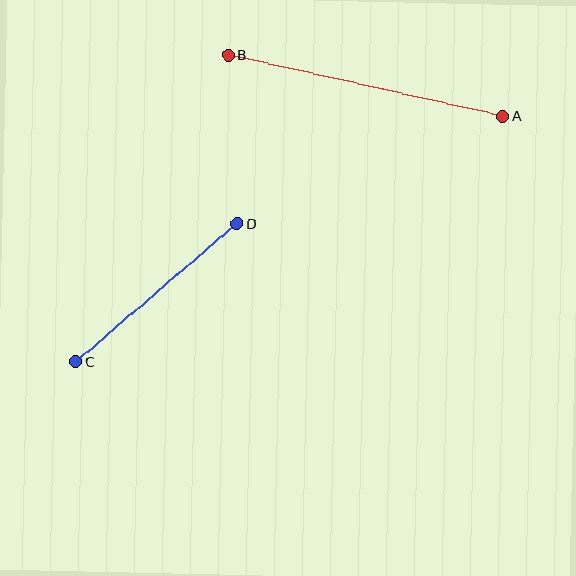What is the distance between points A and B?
The distance is approximately 281 pixels.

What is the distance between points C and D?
The distance is approximately 212 pixels.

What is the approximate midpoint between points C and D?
The midpoint is at approximately (157, 293) pixels.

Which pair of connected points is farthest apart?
Points A and B are farthest apart.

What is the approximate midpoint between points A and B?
The midpoint is at approximately (366, 85) pixels.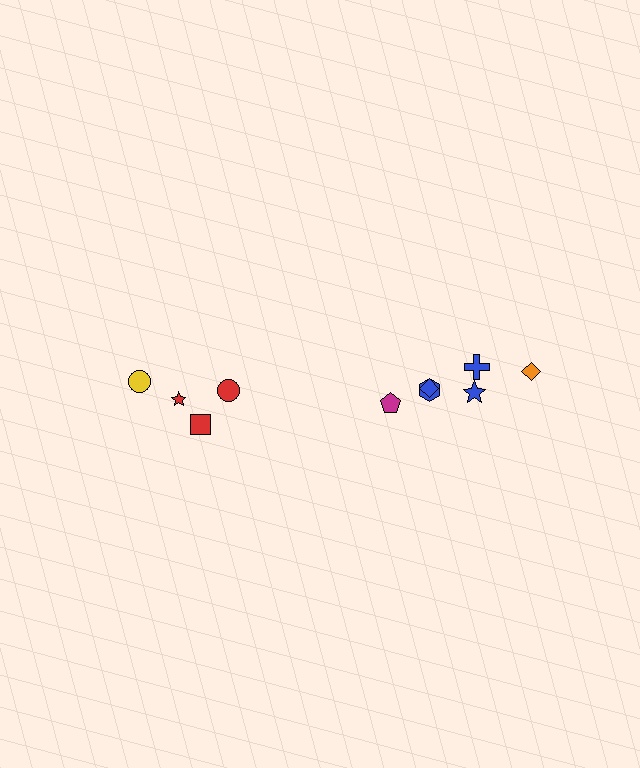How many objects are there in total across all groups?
There are 10 objects.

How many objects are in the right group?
There are 6 objects.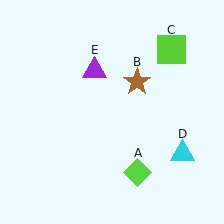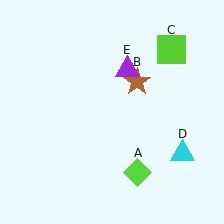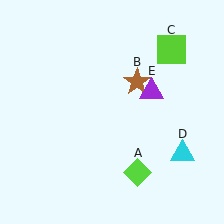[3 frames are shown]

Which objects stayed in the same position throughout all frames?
Lime diamond (object A) and brown star (object B) and lime square (object C) and cyan triangle (object D) remained stationary.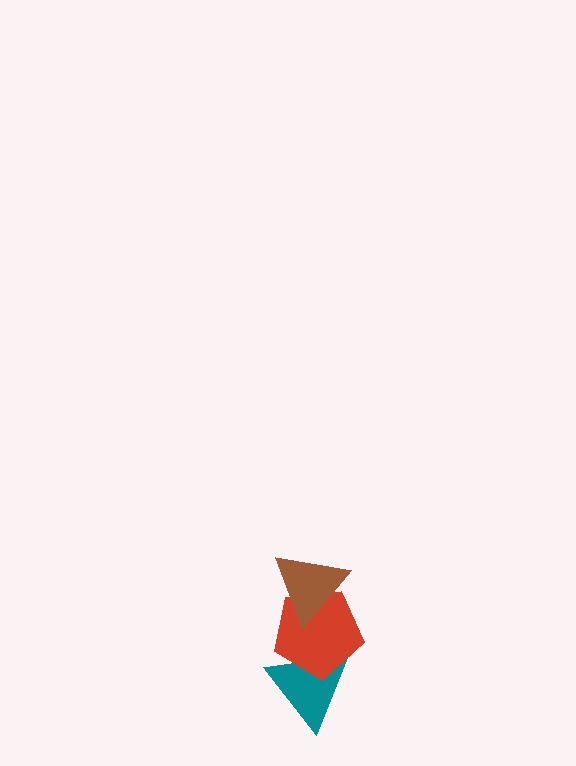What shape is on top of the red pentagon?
The brown triangle is on top of the red pentagon.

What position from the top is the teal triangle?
The teal triangle is 3rd from the top.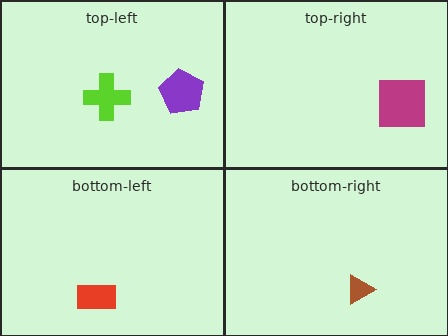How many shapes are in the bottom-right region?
1.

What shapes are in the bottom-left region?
The red rectangle.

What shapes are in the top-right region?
The magenta square.